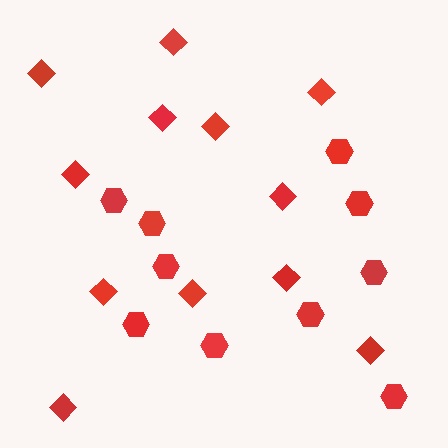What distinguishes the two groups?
There are 2 groups: one group of diamonds (12) and one group of hexagons (10).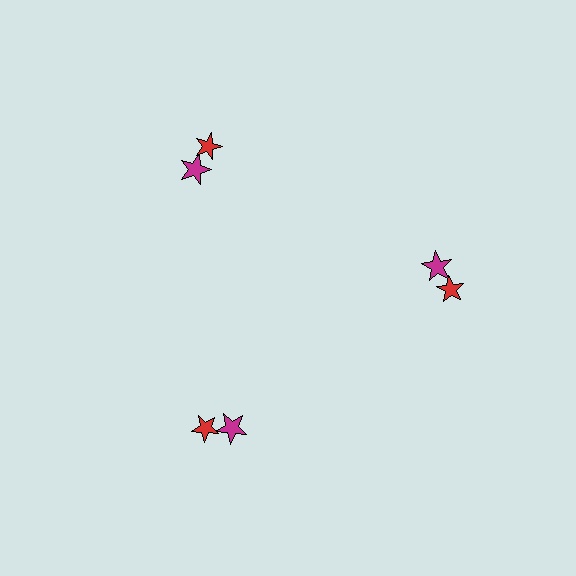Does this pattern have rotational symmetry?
Yes, this pattern has 3-fold rotational symmetry. It looks the same after rotating 120 degrees around the center.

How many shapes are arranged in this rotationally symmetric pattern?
There are 6 shapes, arranged in 3 groups of 2.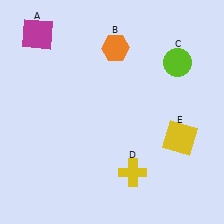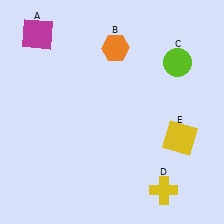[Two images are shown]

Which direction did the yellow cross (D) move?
The yellow cross (D) moved right.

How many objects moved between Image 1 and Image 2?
1 object moved between the two images.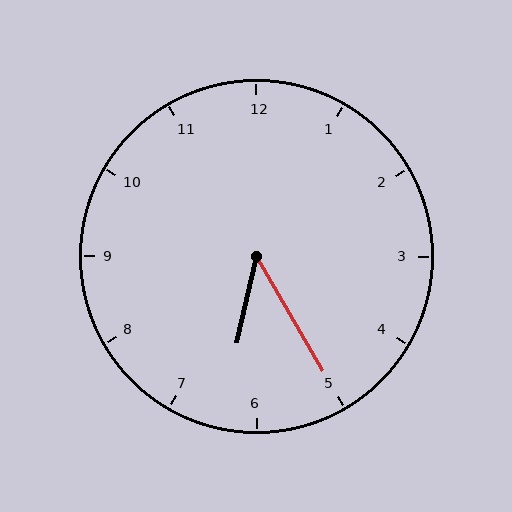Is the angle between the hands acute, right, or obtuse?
It is acute.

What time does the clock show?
6:25.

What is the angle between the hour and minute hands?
Approximately 42 degrees.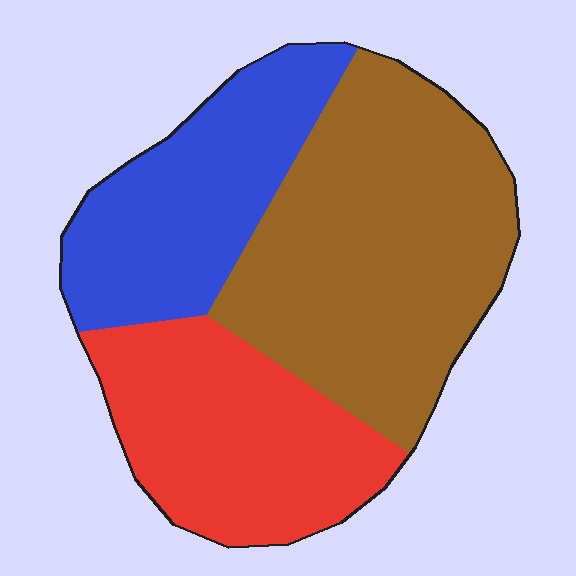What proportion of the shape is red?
Red takes up between a sixth and a third of the shape.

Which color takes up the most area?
Brown, at roughly 45%.